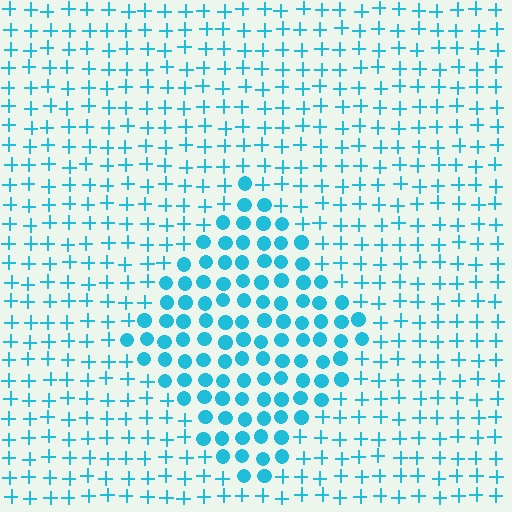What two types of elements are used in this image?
The image uses circles inside the diamond region and plus signs outside it.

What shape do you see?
I see a diamond.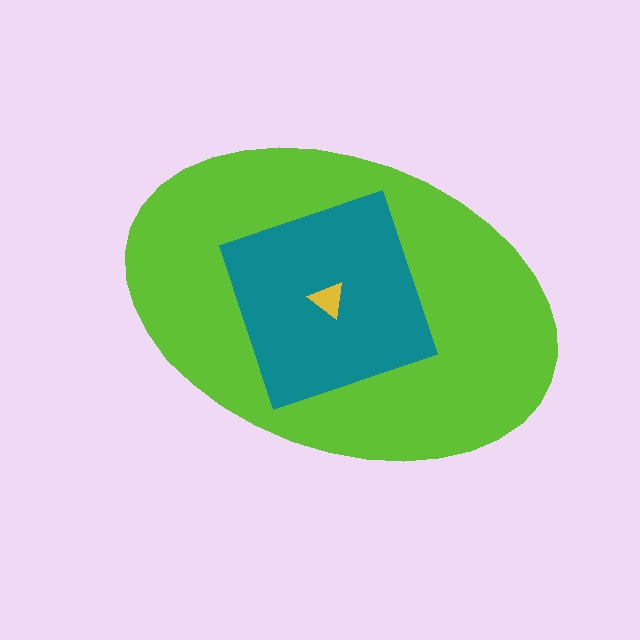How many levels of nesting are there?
3.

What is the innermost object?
The yellow triangle.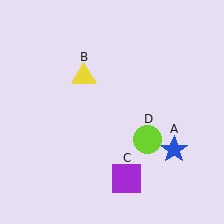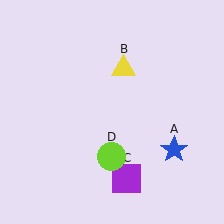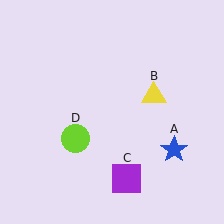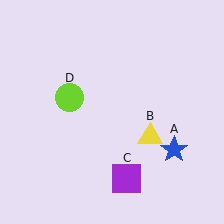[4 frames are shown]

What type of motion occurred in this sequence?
The yellow triangle (object B), lime circle (object D) rotated clockwise around the center of the scene.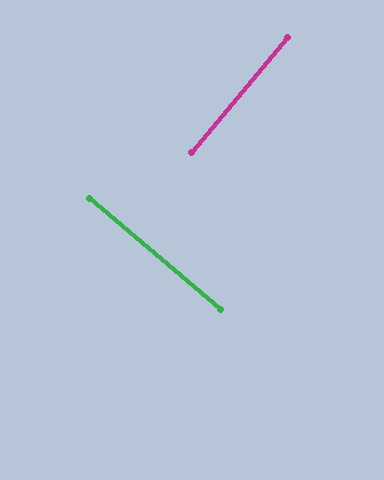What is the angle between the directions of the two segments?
Approximately 89 degrees.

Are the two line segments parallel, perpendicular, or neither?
Perpendicular — they meet at approximately 89°.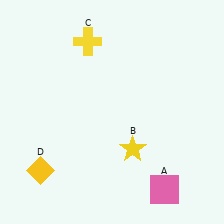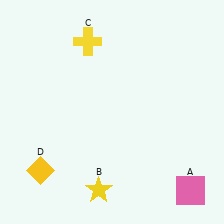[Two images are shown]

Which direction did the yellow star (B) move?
The yellow star (B) moved down.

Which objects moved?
The objects that moved are: the pink square (A), the yellow star (B).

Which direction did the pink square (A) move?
The pink square (A) moved right.